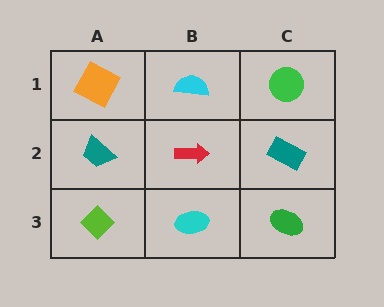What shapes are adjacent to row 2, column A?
An orange square (row 1, column A), a lime diamond (row 3, column A), a red arrow (row 2, column B).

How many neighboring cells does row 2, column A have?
3.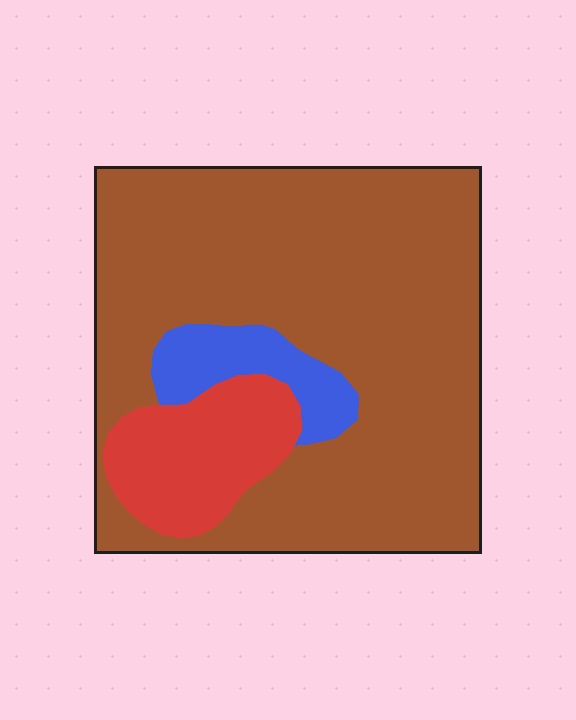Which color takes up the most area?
Brown, at roughly 75%.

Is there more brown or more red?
Brown.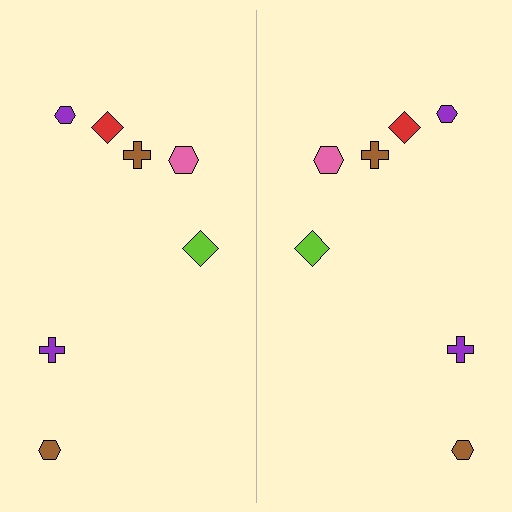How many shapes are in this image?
There are 14 shapes in this image.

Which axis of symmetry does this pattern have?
The pattern has a vertical axis of symmetry running through the center of the image.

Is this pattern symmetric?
Yes, this pattern has bilateral (reflection) symmetry.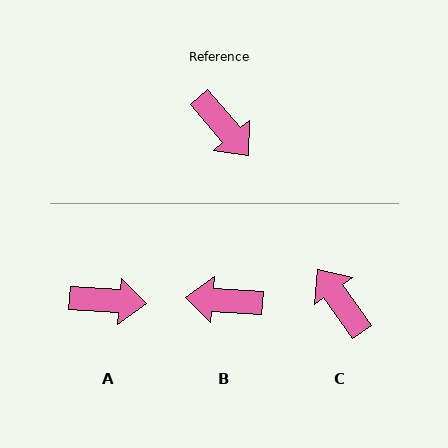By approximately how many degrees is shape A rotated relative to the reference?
Approximately 45 degrees counter-clockwise.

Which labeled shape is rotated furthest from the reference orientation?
C, about 175 degrees away.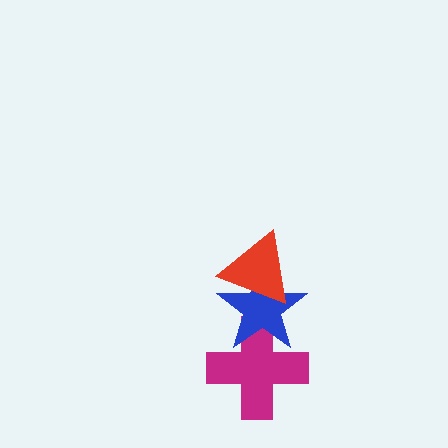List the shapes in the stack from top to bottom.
From top to bottom: the red triangle, the blue star, the magenta cross.